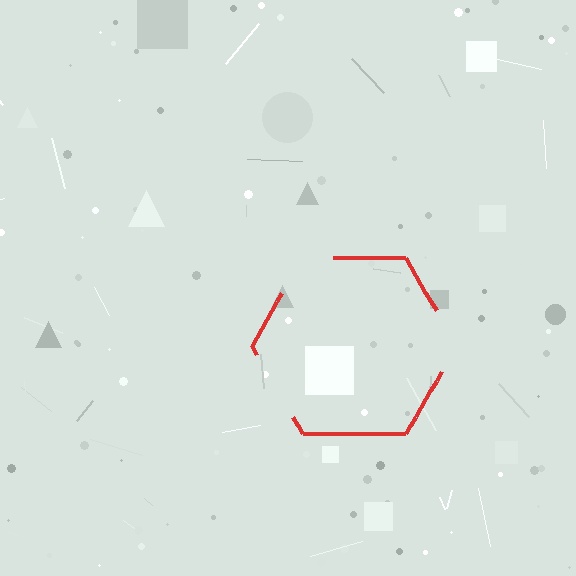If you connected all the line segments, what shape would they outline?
They would outline a hexagon.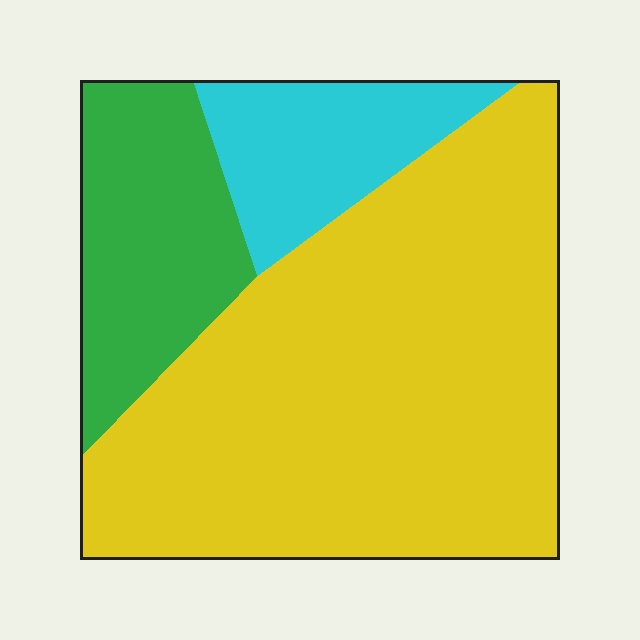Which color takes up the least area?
Cyan, at roughly 15%.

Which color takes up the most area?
Yellow, at roughly 65%.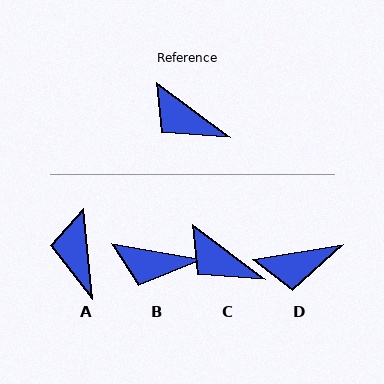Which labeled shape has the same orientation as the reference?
C.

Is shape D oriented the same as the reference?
No, it is off by about 47 degrees.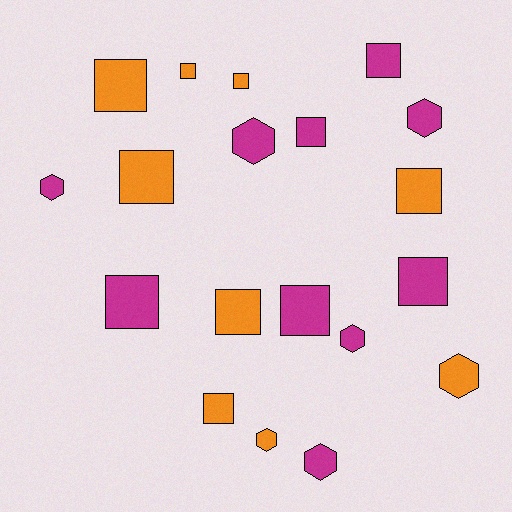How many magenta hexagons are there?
There are 5 magenta hexagons.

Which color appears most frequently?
Magenta, with 10 objects.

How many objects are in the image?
There are 19 objects.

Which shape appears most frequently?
Square, with 12 objects.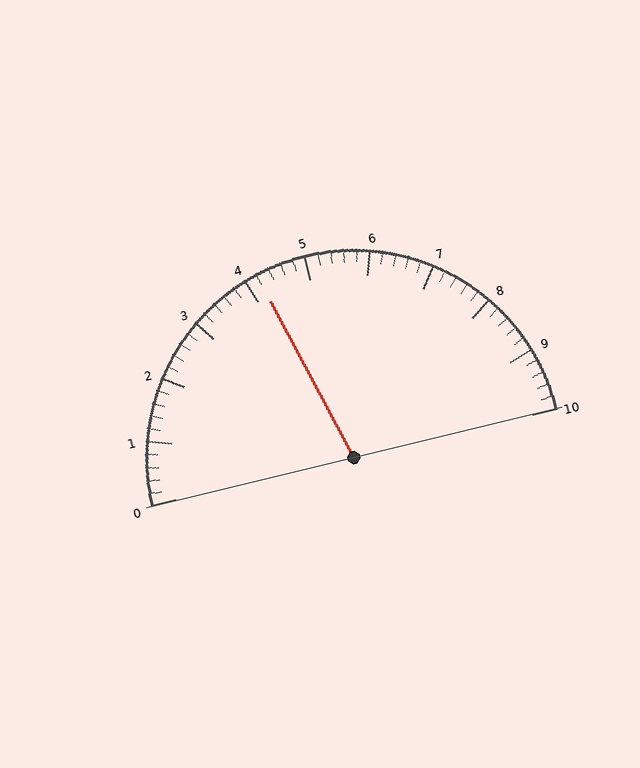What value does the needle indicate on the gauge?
The needle indicates approximately 4.2.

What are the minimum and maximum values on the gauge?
The gauge ranges from 0 to 10.